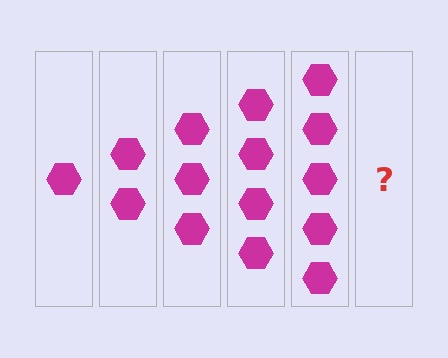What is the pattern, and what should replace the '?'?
The pattern is that each step adds one more hexagon. The '?' should be 6 hexagons.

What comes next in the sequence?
The next element should be 6 hexagons.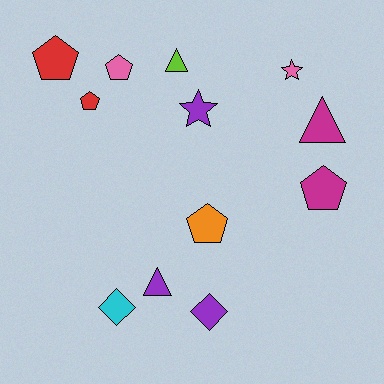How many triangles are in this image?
There are 3 triangles.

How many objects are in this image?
There are 12 objects.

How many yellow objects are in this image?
There are no yellow objects.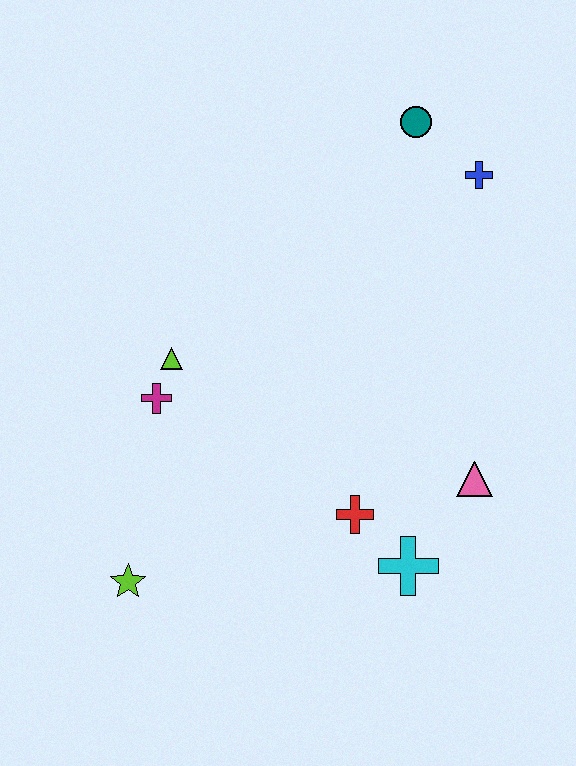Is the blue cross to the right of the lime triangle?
Yes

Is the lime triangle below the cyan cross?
No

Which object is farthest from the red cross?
The teal circle is farthest from the red cross.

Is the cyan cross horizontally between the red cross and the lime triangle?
No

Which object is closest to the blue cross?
The teal circle is closest to the blue cross.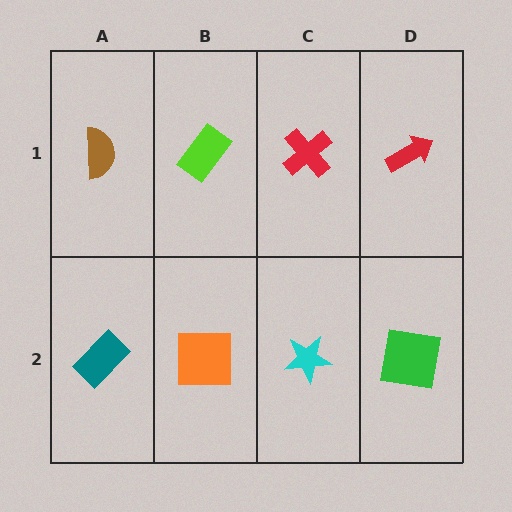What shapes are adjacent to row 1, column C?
A cyan star (row 2, column C), a lime rectangle (row 1, column B), a red arrow (row 1, column D).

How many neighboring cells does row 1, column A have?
2.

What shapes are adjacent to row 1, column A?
A teal rectangle (row 2, column A), a lime rectangle (row 1, column B).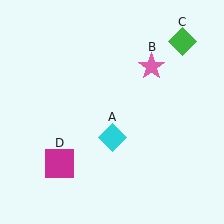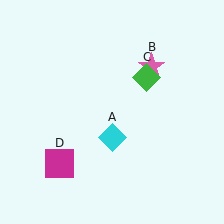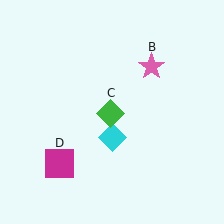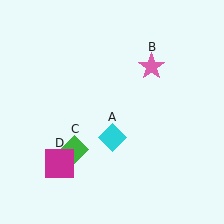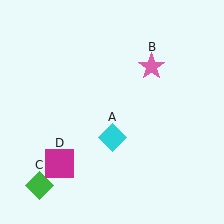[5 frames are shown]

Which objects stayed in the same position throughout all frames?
Cyan diamond (object A) and pink star (object B) and magenta square (object D) remained stationary.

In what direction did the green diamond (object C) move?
The green diamond (object C) moved down and to the left.